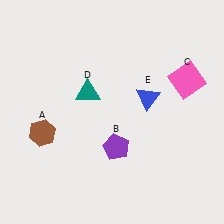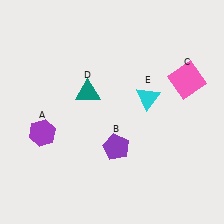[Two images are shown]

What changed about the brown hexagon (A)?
In Image 1, A is brown. In Image 2, it changed to purple.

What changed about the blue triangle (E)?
In Image 1, E is blue. In Image 2, it changed to cyan.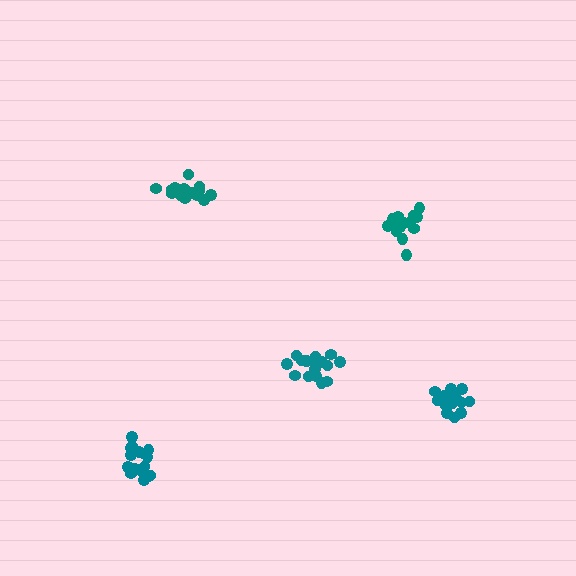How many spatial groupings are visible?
There are 5 spatial groupings.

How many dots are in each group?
Group 1: 14 dots, Group 2: 16 dots, Group 3: 16 dots, Group 4: 17 dots, Group 5: 17 dots (80 total).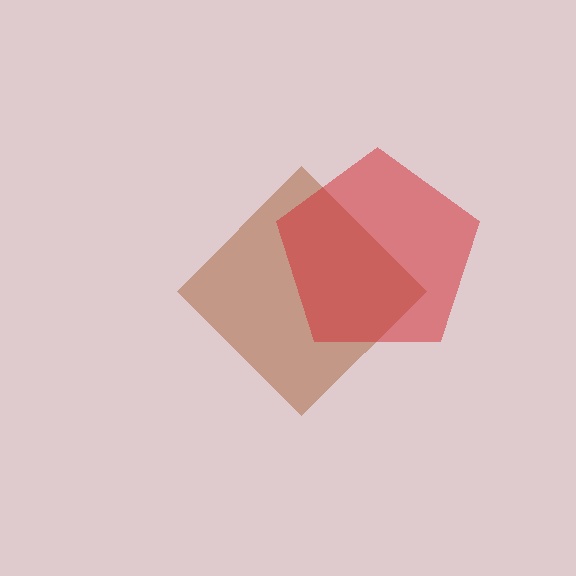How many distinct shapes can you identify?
There are 2 distinct shapes: a brown diamond, a red pentagon.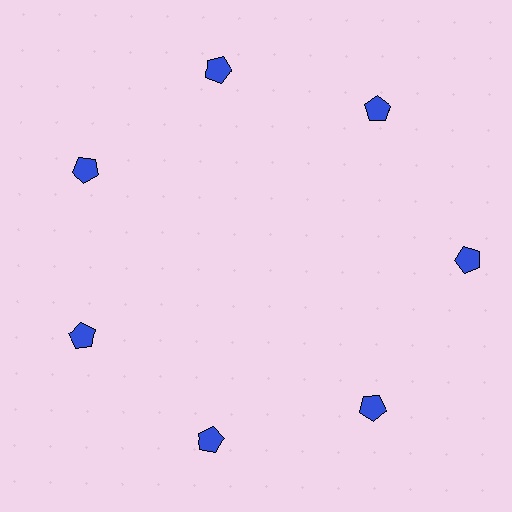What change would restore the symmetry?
The symmetry would be restored by moving it inward, back onto the ring so that all 7 pentagons sit at equal angles and equal distance from the center.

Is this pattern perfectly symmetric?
No. The 7 blue pentagons are arranged in a ring, but one element near the 3 o'clock position is pushed outward from the center, breaking the 7-fold rotational symmetry.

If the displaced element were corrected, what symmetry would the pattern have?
It would have 7-fold rotational symmetry — the pattern would map onto itself every 51 degrees.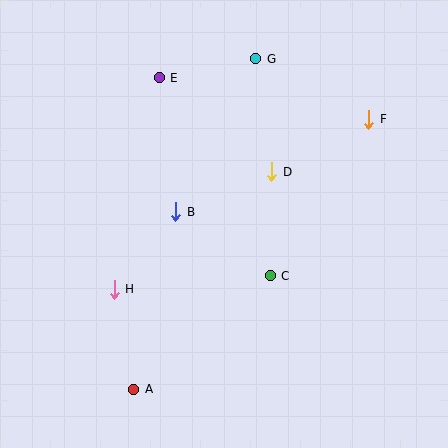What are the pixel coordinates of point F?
Point F is at (369, 119).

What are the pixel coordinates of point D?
Point D is at (272, 172).